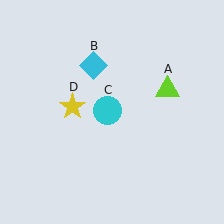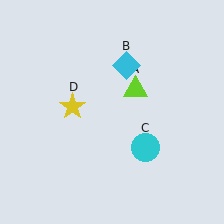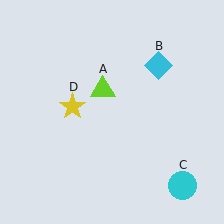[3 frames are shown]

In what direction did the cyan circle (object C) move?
The cyan circle (object C) moved down and to the right.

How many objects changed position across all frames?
3 objects changed position: lime triangle (object A), cyan diamond (object B), cyan circle (object C).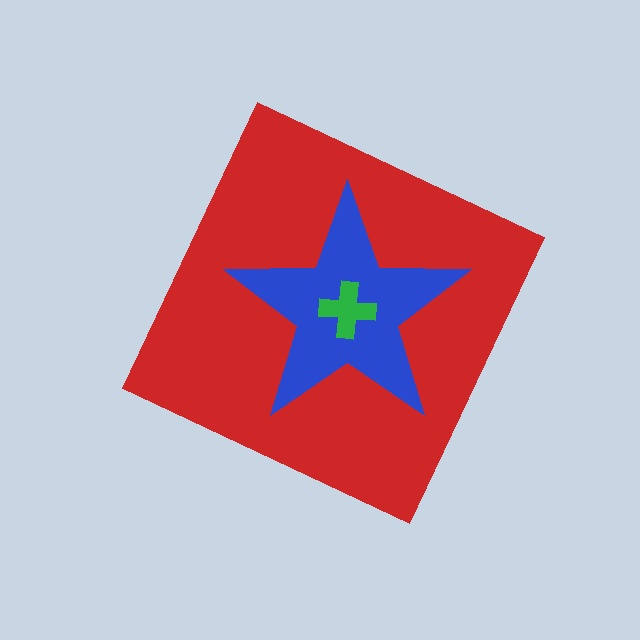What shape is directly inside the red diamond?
The blue star.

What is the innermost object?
The green cross.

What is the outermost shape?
The red diamond.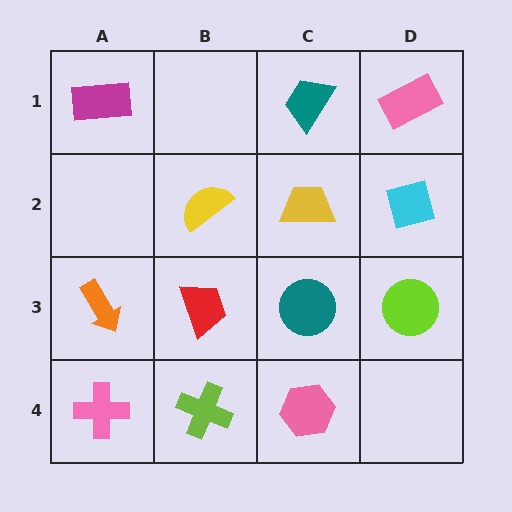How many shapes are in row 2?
3 shapes.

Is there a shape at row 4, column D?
No, that cell is empty.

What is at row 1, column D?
A pink rectangle.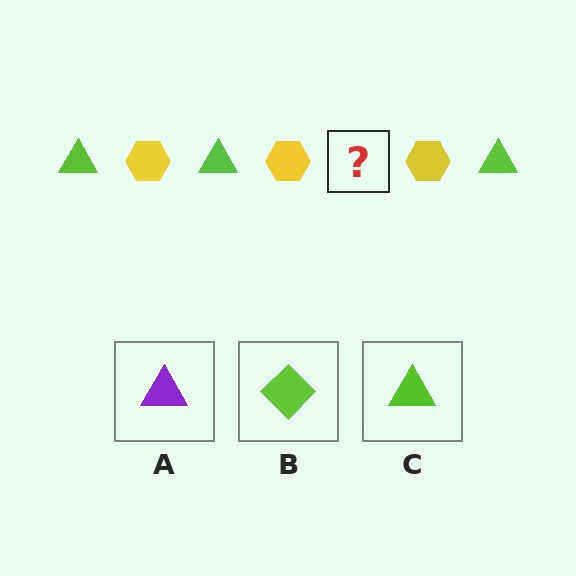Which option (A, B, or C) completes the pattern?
C.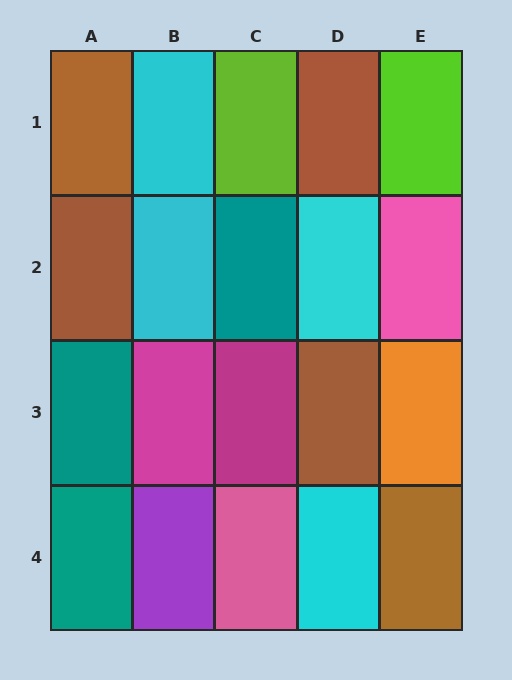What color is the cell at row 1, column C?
Lime.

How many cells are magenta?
2 cells are magenta.